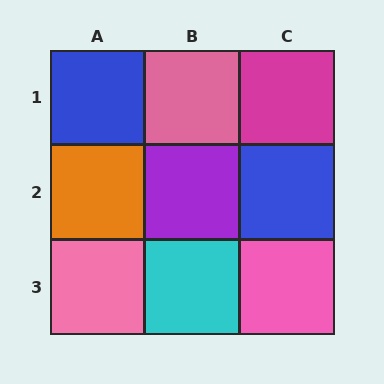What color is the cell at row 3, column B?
Cyan.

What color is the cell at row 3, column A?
Pink.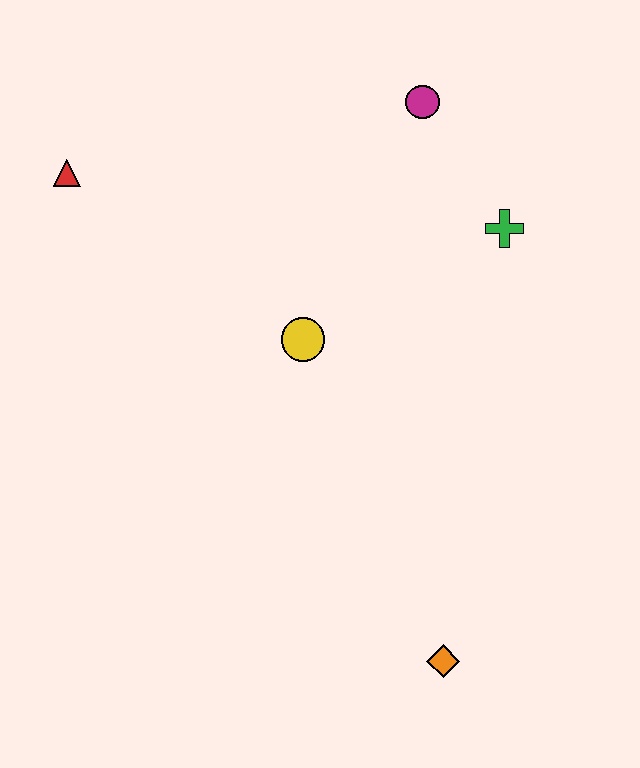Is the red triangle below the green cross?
No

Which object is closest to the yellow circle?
The green cross is closest to the yellow circle.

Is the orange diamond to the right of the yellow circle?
Yes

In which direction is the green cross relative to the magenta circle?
The green cross is below the magenta circle.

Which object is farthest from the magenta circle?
The orange diamond is farthest from the magenta circle.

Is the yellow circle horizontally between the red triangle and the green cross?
Yes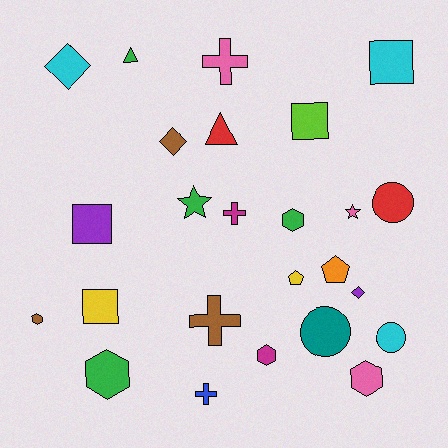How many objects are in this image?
There are 25 objects.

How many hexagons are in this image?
There are 5 hexagons.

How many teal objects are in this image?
There is 1 teal object.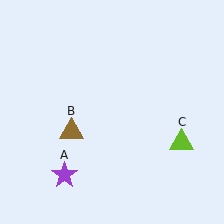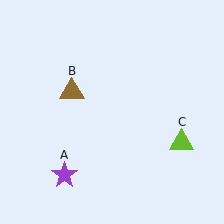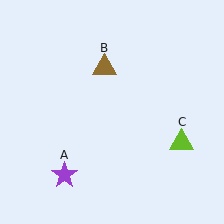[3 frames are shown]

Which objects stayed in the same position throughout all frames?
Purple star (object A) and lime triangle (object C) remained stationary.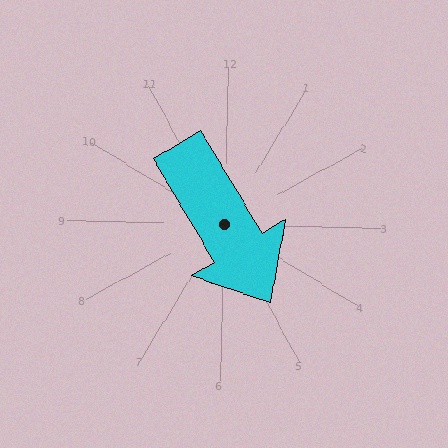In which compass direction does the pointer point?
Southeast.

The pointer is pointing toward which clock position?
Roughly 5 o'clock.